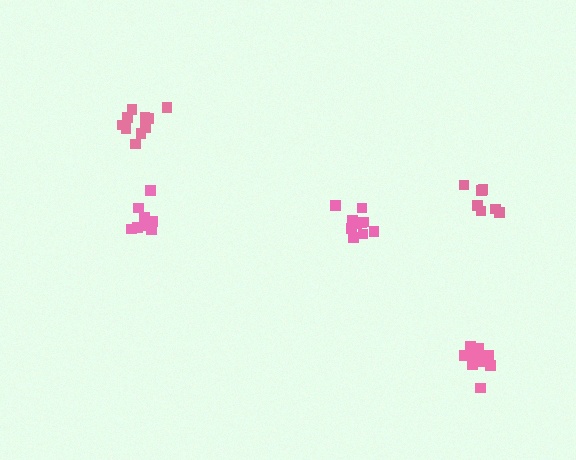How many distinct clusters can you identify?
There are 5 distinct clusters.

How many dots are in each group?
Group 1: 11 dots, Group 2: 7 dots, Group 3: 8 dots, Group 4: 10 dots, Group 5: 10 dots (46 total).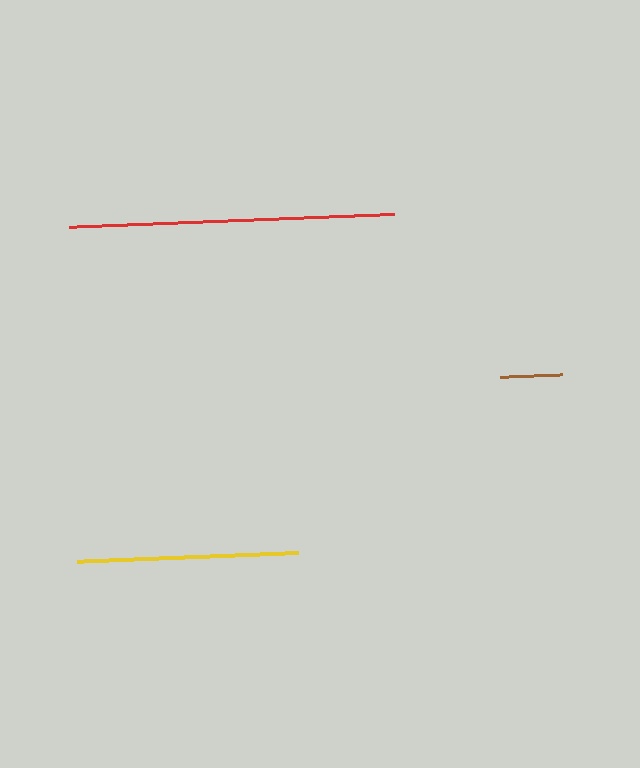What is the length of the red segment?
The red segment is approximately 326 pixels long.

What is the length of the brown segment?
The brown segment is approximately 61 pixels long.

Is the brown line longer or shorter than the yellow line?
The yellow line is longer than the brown line.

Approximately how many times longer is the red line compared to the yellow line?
The red line is approximately 1.5 times the length of the yellow line.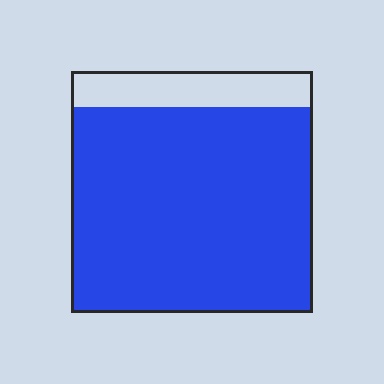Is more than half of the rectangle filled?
Yes.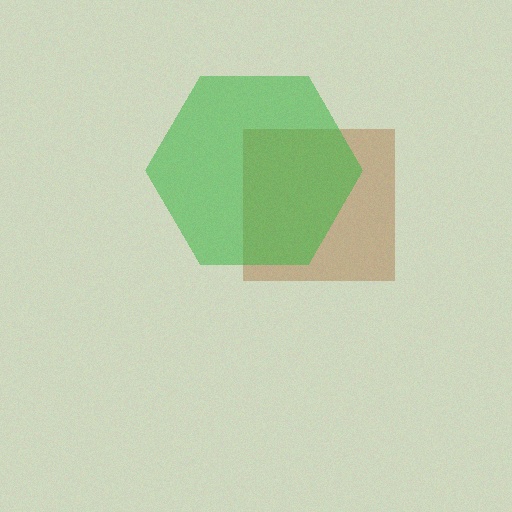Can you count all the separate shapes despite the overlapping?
Yes, there are 2 separate shapes.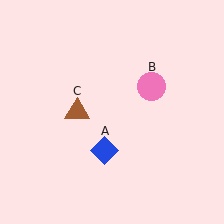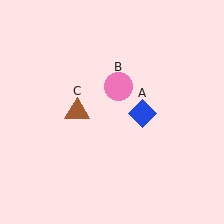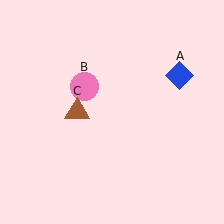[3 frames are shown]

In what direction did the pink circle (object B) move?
The pink circle (object B) moved left.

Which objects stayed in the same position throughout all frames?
Brown triangle (object C) remained stationary.